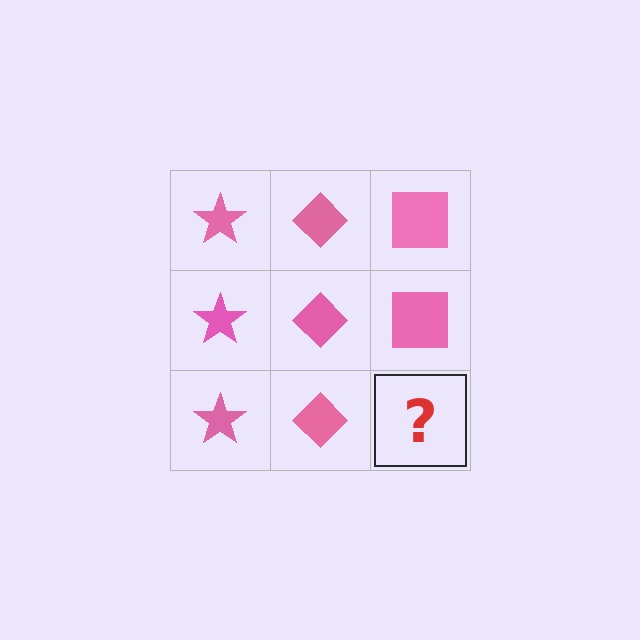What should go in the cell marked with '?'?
The missing cell should contain a pink square.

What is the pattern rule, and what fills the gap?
The rule is that each column has a consistent shape. The gap should be filled with a pink square.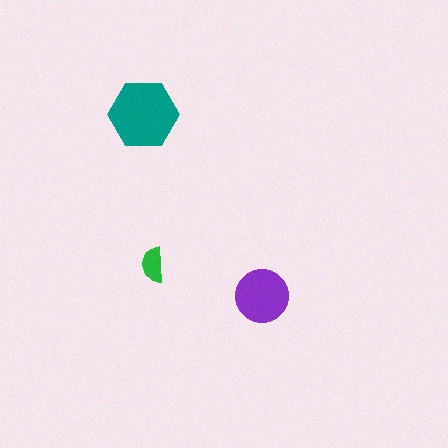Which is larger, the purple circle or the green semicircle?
The purple circle.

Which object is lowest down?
The purple circle is bottommost.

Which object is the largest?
The teal hexagon.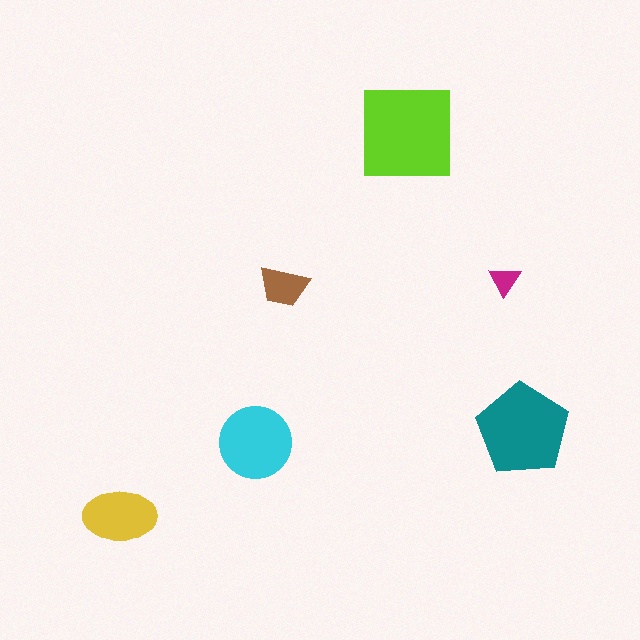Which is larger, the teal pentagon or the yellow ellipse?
The teal pentagon.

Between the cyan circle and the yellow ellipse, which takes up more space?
The cyan circle.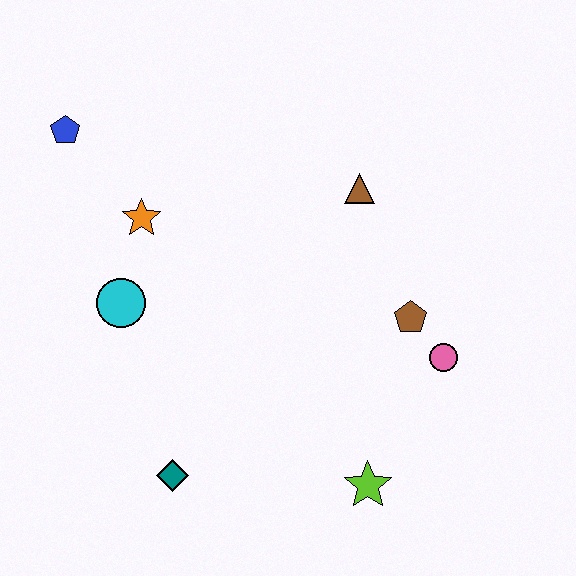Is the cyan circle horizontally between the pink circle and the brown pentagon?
No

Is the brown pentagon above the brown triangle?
No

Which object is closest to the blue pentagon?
The orange star is closest to the blue pentagon.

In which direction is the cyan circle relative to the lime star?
The cyan circle is to the left of the lime star.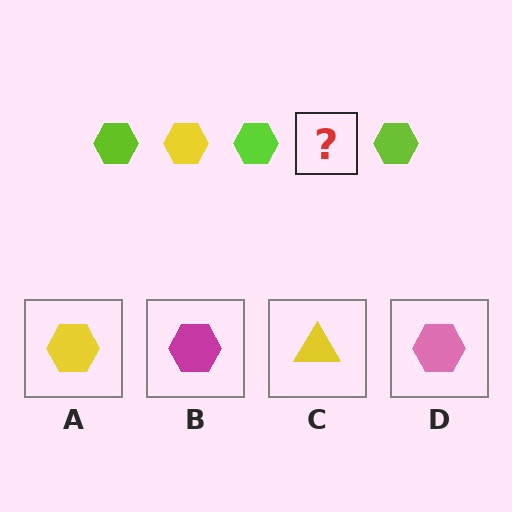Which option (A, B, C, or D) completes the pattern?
A.